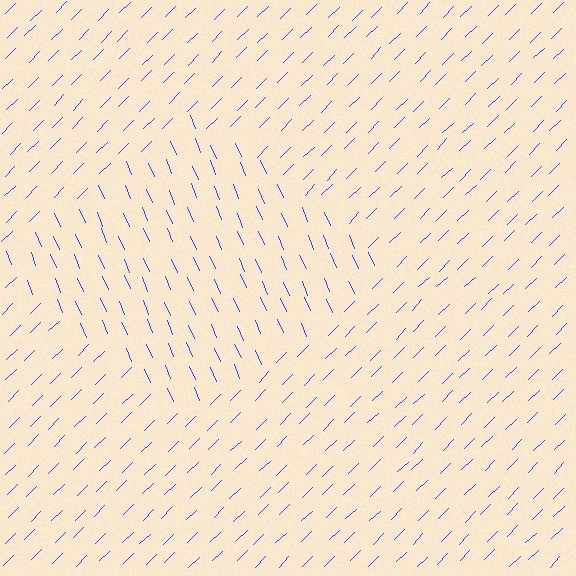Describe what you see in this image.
The image is filled with small blue line segments. A diamond region in the image has lines oriented differently from the surrounding lines, creating a visible texture boundary.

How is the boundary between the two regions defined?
The boundary is defined purely by a change in line orientation (approximately 68 degrees difference). All lines are the same color and thickness.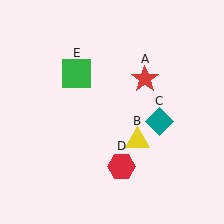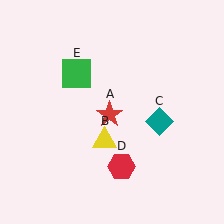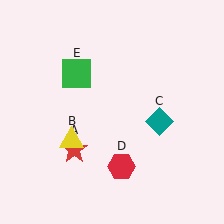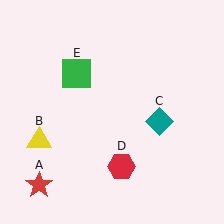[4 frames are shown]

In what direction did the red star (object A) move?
The red star (object A) moved down and to the left.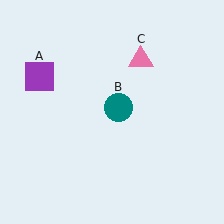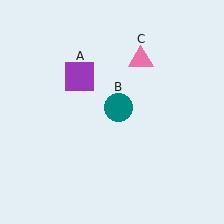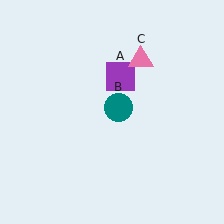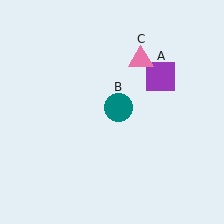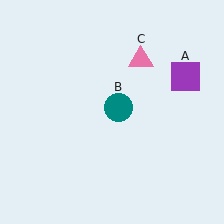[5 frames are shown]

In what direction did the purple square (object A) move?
The purple square (object A) moved right.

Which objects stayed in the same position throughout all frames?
Teal circle (object B) and pink triangle (object C) remained stationary.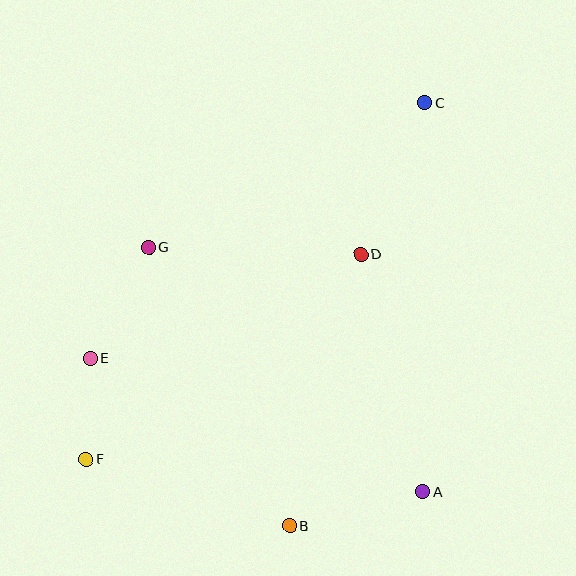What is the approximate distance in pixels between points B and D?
The distance between B and D is approximately 281 pixels.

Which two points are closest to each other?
Points E and F are closest to each other.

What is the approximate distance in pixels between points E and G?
The distance between E and G is approximately 125 pixels.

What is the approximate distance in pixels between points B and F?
The distance between B and F is approximately 214 pixels.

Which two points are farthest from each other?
Points C and F are farthest from each other.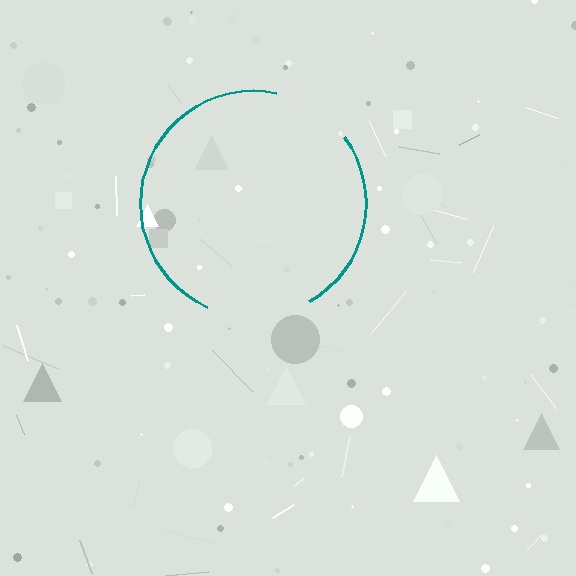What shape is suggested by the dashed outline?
The dashed outline suggests a circle.